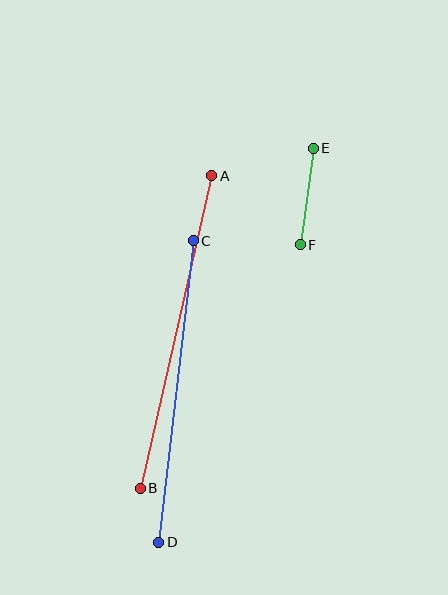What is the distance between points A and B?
The distance is approximately 321 pixels.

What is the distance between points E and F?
The distance is approximately 97 pixels.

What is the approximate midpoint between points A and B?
The midpoint is at approximately (176, 332) pixels.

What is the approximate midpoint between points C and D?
The midpoint is at approximately (176, 391) pixels.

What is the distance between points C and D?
The distance is approximately 303 pixels.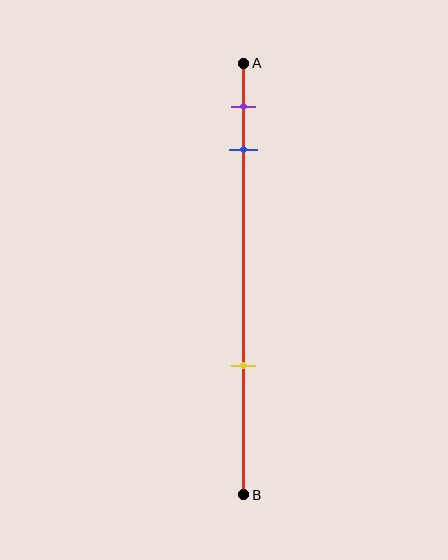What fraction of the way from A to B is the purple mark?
The purple mark is approximately 10% (0.1) of the way from A to B.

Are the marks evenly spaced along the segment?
No, the marks are not evenly spaced.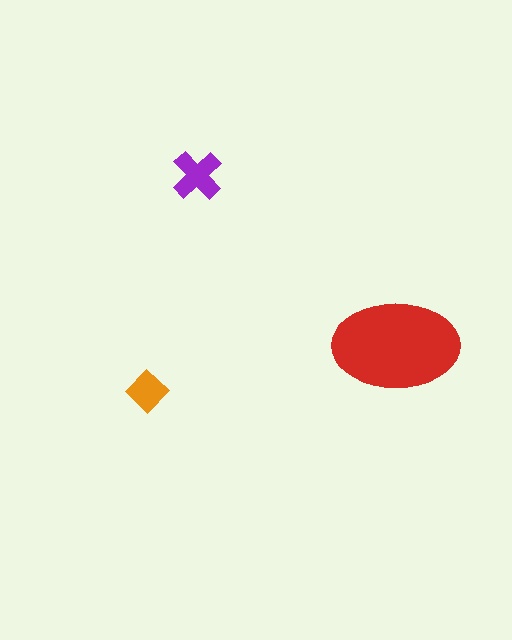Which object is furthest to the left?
The orange diamond is leftmost.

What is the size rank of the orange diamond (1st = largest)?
3rd.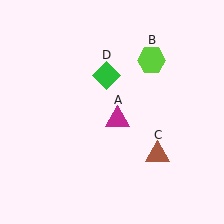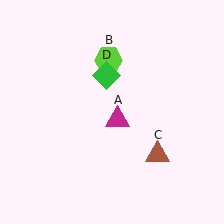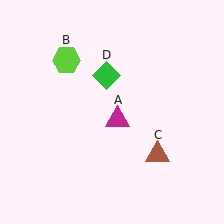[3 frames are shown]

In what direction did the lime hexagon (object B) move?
The lime hexagon (object B) moved left.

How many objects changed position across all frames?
1 object changed position: lime hexagon (object B).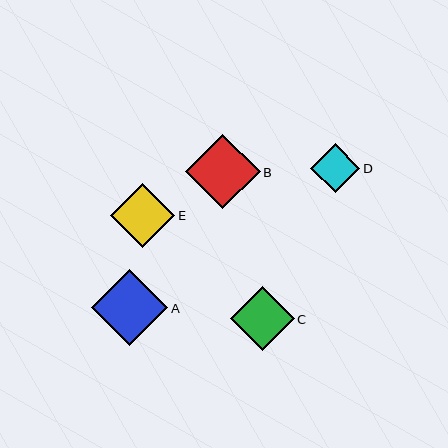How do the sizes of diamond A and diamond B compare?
Diamond A and diamond B are approximately the same size.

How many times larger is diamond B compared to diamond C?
Diamond B is approximately 1.2 times the size of diamond C.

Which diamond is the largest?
Diamond A is the largest with a size of approximately 76 pixels.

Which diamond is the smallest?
Diamond D is the smallest with a size of approximately 49 pixels.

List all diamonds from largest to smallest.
From largest to smallest: A, B, E, C, D.